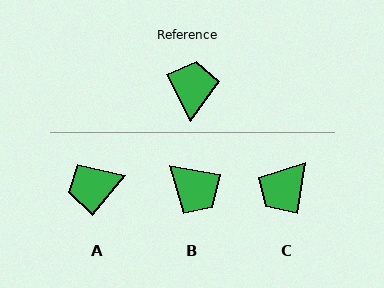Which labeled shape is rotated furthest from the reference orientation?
C, about 144 degrees away.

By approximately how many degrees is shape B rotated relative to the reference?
Approximately 128 degrees clockwise.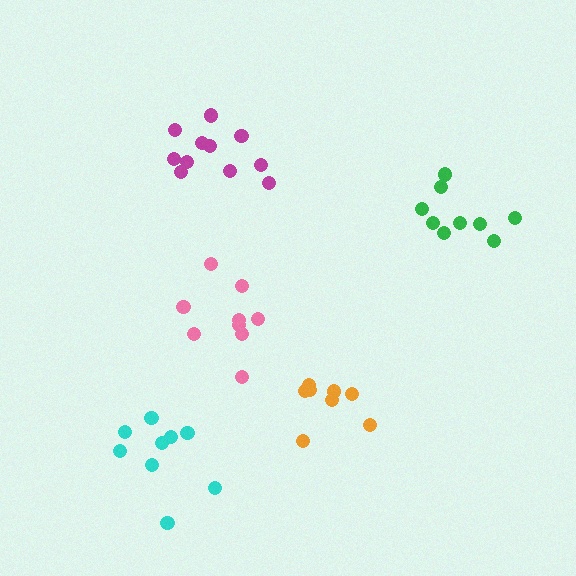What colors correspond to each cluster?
The clusters are colored: green, pink, orange, cyan, magenta.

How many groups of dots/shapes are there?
There are 5 groups.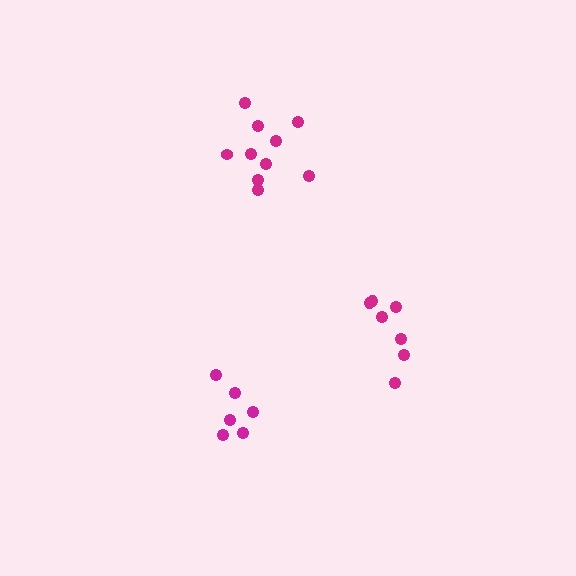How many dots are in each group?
Group 1: 6 dots, Group 2: 10 dots, Group 3: 7 dots (23 total).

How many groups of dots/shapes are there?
There are 3 groups.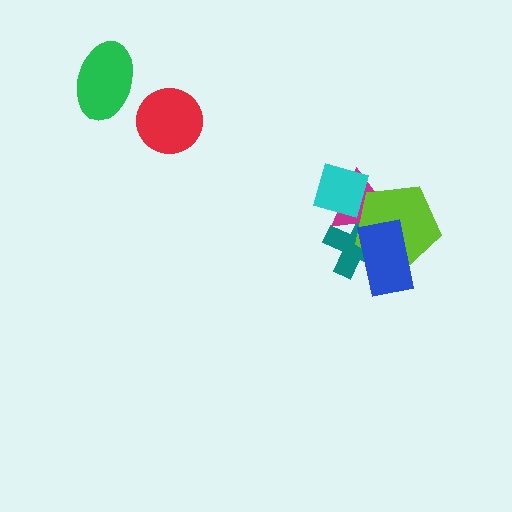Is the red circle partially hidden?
No, no other shape covers it.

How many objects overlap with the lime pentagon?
4 objects overlap with the lime pentagon.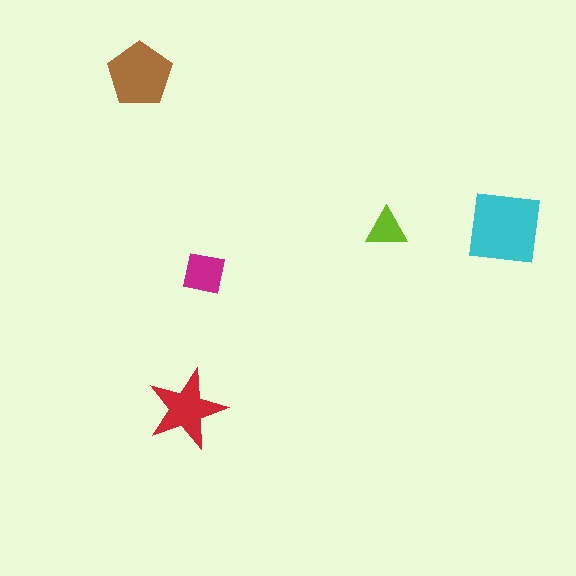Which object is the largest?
The cyan square.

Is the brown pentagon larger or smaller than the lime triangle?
Larger.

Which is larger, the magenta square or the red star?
The red star.